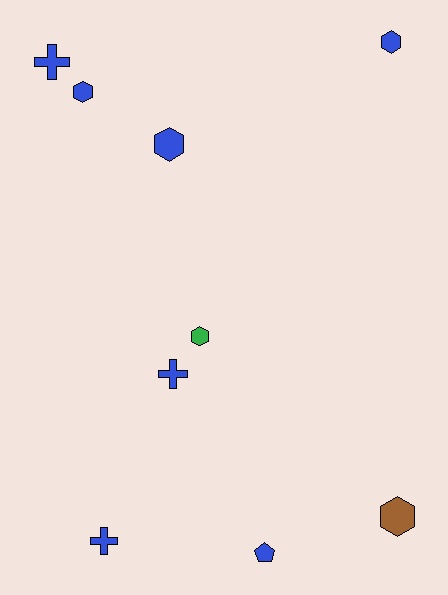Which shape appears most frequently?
Hexagon, with 5 objects.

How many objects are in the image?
There are 9 objects.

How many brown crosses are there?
There are no brown crosses.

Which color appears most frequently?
Blue, with 7 objects.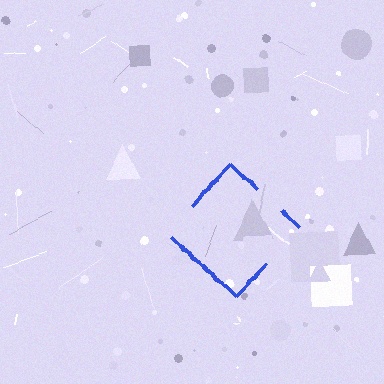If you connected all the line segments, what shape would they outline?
They would outline a diamond.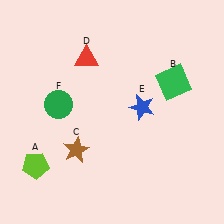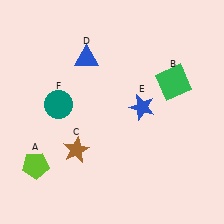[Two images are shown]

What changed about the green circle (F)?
In Image 1, F is green. In Image 2, it changed to teal.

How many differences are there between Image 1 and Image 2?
There are 2 differences between the two images.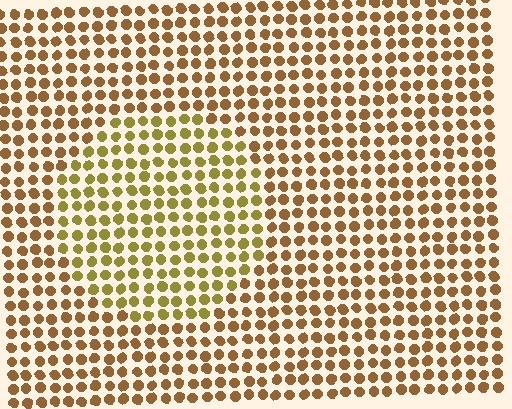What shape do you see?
I see a circle.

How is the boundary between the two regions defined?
The boundary is defined purely by a slight shift in hue (about 27 degrees). Spacing, size, and orientation are identical on both sides.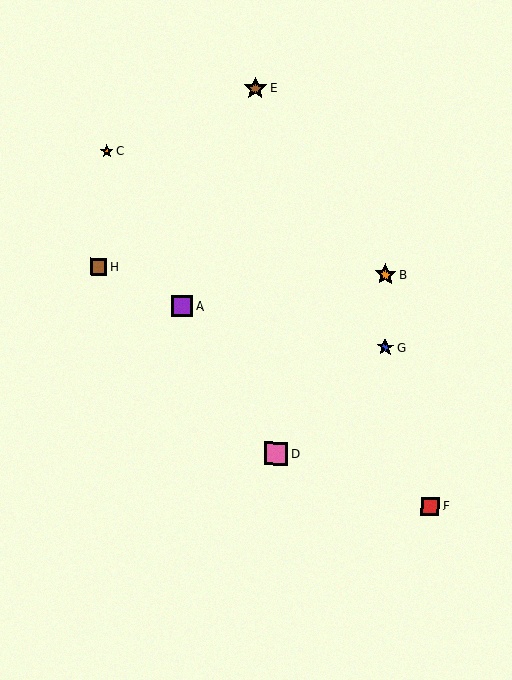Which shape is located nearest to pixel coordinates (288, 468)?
The pink square (labeled D) at (276, 453) is nearest to that location.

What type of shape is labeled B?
Shape B is an orange star.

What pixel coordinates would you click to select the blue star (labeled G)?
Click at (385, 347) to select the blue star G.